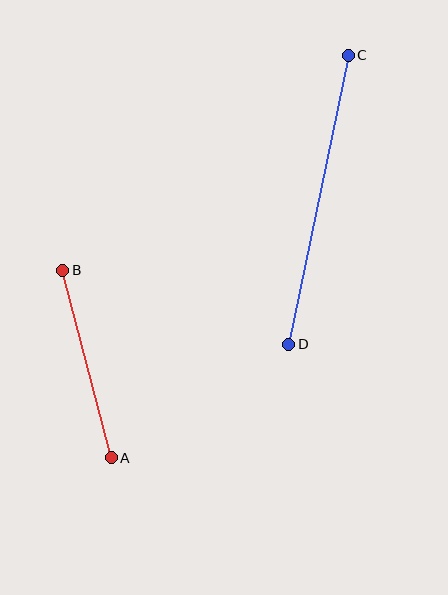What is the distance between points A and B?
The distance is approximately 194 pixels.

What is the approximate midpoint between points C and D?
The midpoint is at approximately (318, 200) pixels.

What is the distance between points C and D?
The distance is approximately 295 pixels.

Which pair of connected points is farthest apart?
Points C and D are farthest apart.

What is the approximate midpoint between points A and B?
The midpoint is at approximately (87, 364) pixels.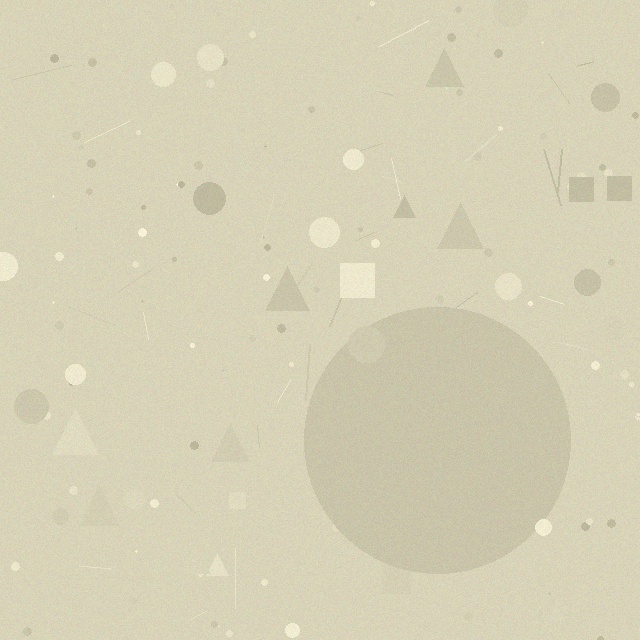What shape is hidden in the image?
A circle is hidden in the image.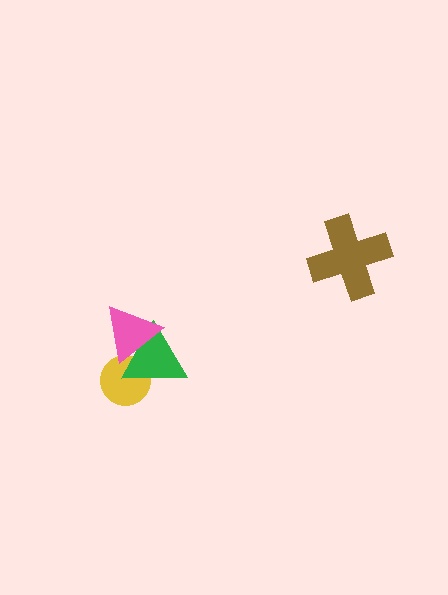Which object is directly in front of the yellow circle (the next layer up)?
The green triangle is directly in front of the yellow circle.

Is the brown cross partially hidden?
No, no other shape covers it.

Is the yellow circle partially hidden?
Yes, it is partially covered by another shape.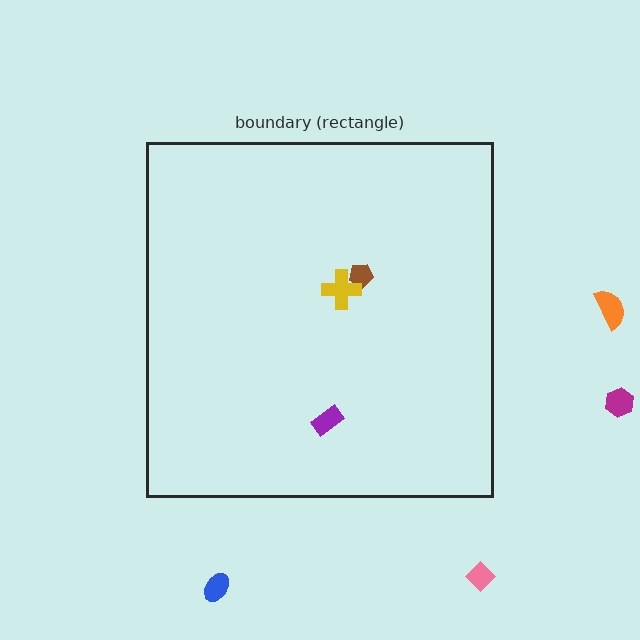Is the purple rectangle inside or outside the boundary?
Inside.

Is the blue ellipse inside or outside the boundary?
Outside.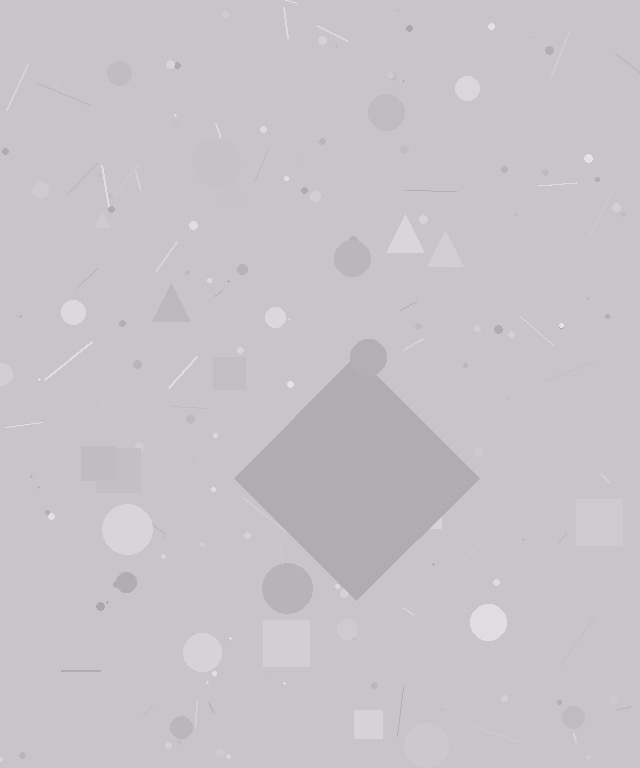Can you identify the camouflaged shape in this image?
The camouflaged shape is a diamond.